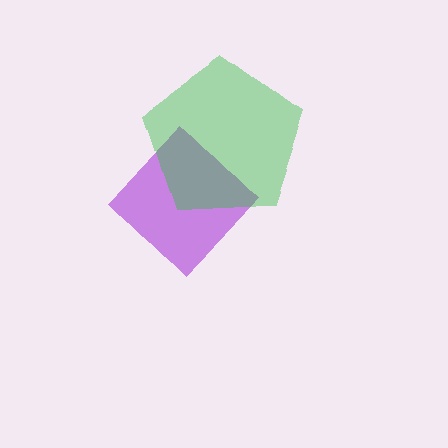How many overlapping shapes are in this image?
There are 2 overlapping shapes in the image.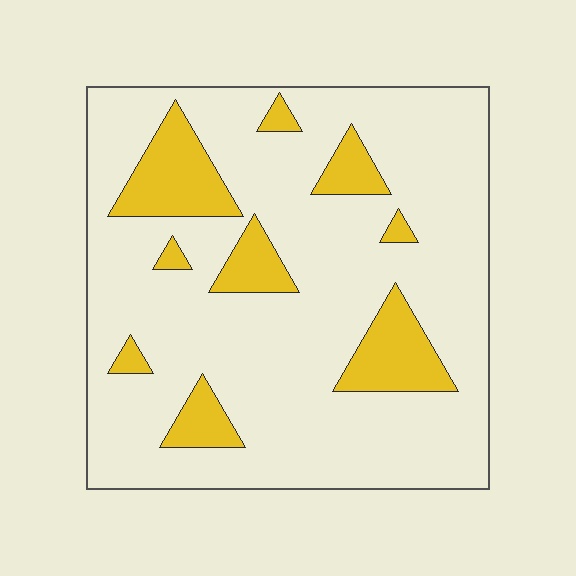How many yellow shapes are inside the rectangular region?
9.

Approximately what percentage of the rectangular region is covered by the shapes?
Approximately 15%.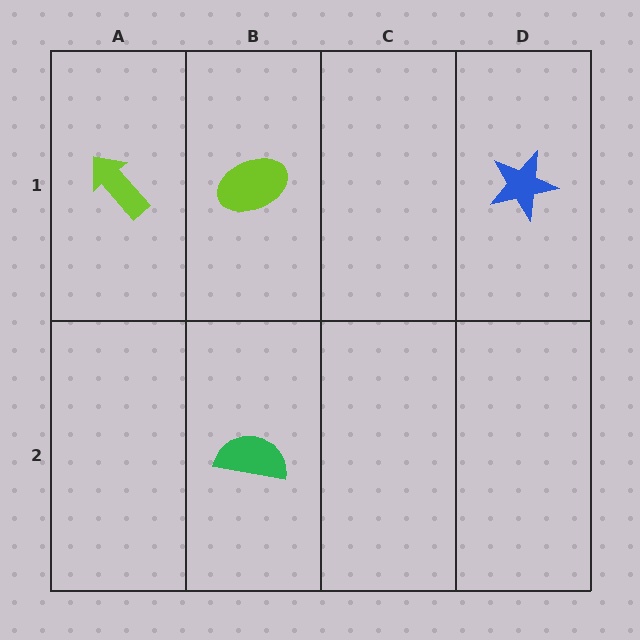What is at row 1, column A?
A lime arrow.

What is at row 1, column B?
A lime ellipse.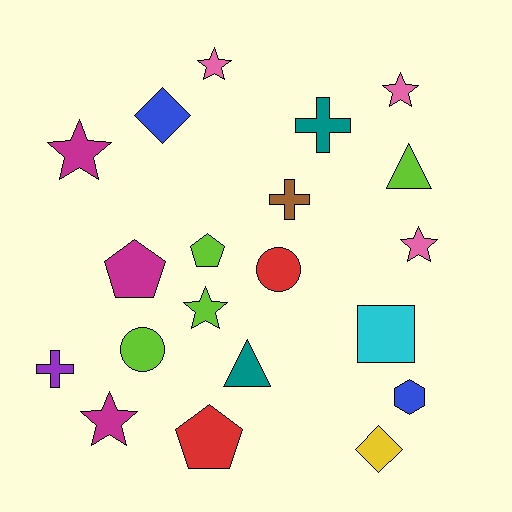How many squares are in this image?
There is 1 square.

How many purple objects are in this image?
There is 1 purple object.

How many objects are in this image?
There are 20 objects.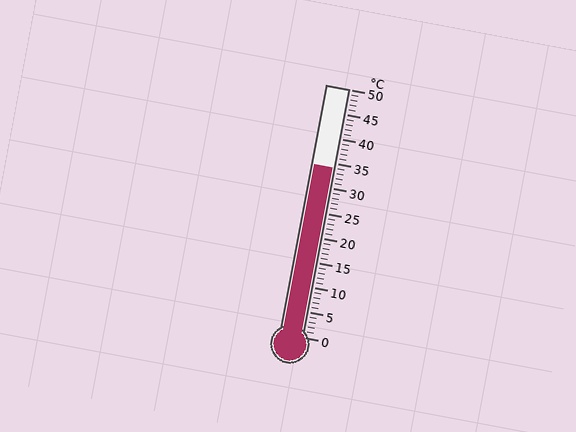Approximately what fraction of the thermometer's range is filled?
The thermometer is filled to approximately 70% of its range.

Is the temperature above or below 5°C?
The temperature is above 5°C.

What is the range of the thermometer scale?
The thermometer scale ranges from 0°C to 50°C.